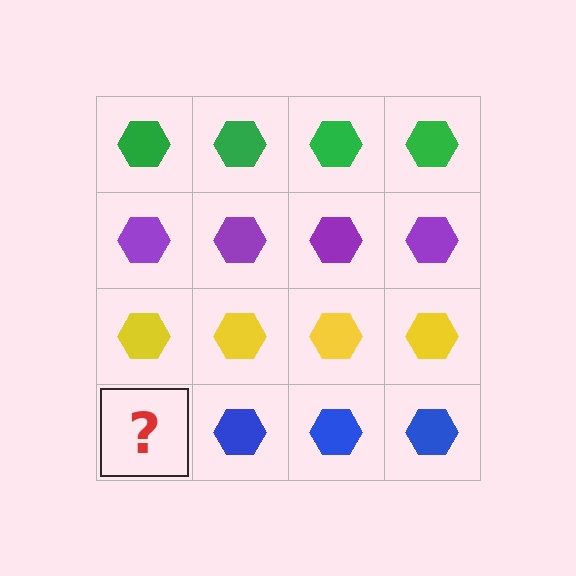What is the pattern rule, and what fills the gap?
The rule is that each row has a consistent color. The gap should be filled with a blue hexagon.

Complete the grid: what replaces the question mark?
The question mark should be replaced with a blue hexagon.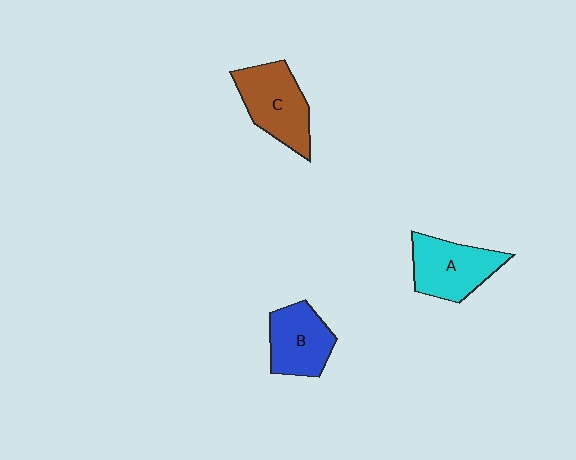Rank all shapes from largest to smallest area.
From largest to smallest: C (brown), A (cyan), B (blue).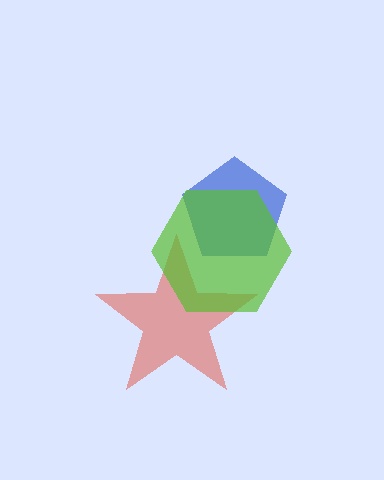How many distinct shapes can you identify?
There are 3 distinct shapes: a blue pentagon, a red star, a lime hexagon.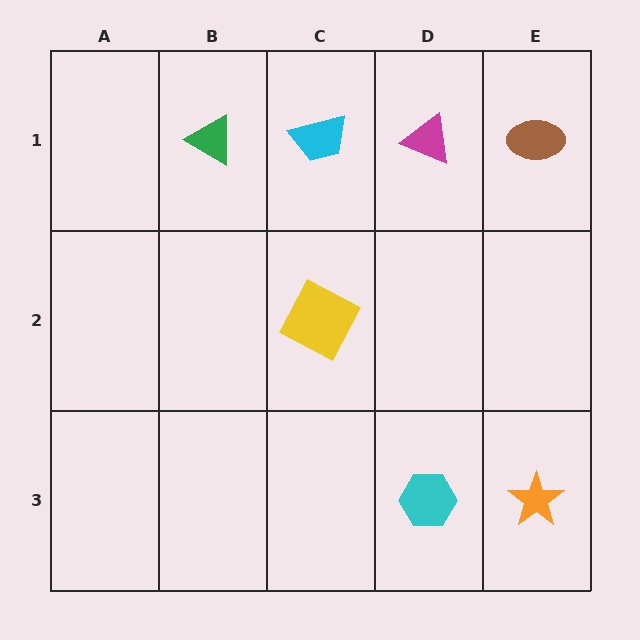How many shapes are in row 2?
1 shape.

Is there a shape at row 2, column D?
No, that cell is empty.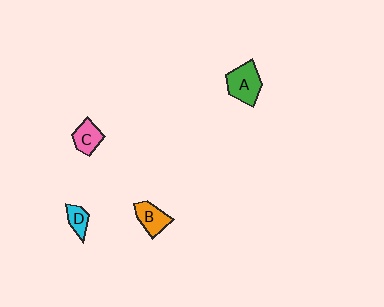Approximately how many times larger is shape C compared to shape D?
Approximately 1.4 times.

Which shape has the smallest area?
Shape D (cyan).